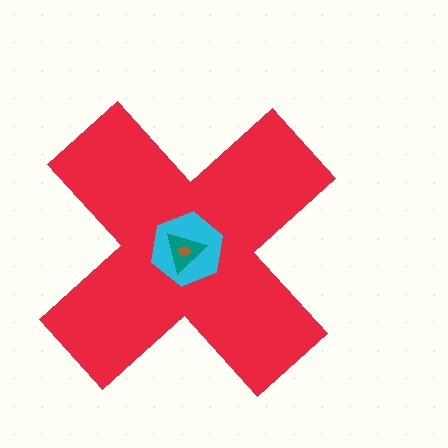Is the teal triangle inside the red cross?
Yes.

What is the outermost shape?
The red cross.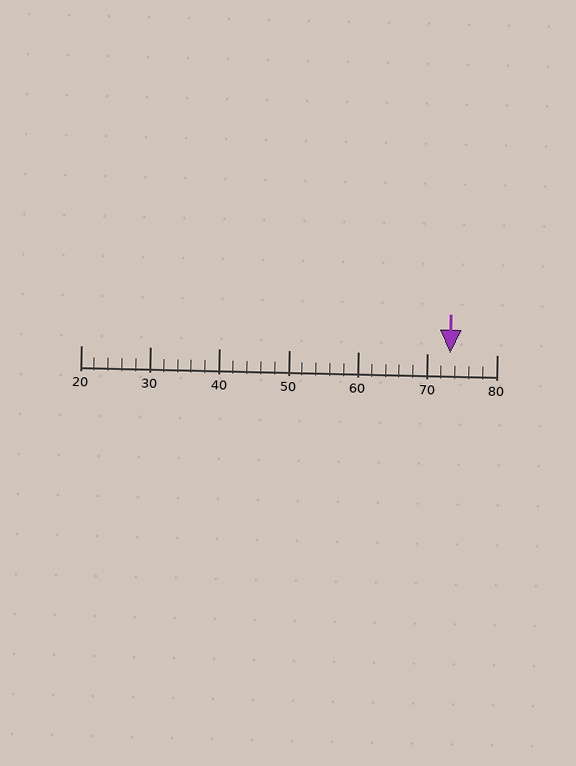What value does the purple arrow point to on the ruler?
The purple arrow points to approximately 73.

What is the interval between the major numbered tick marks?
The major tick marks are spaced 10 units apart.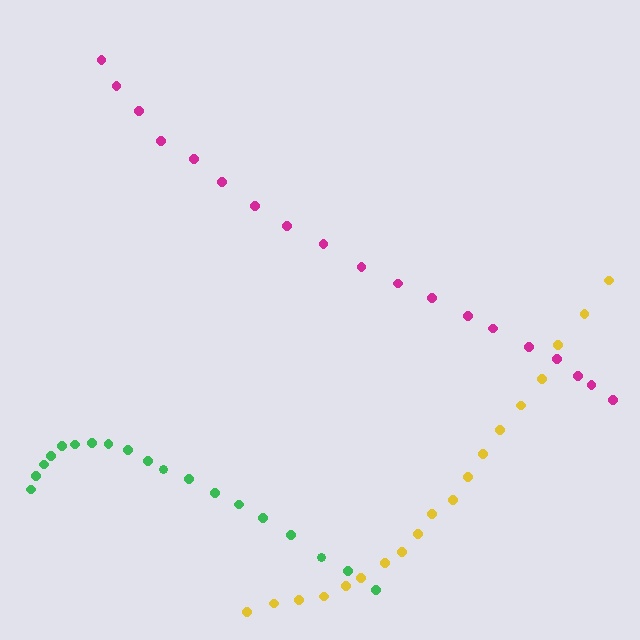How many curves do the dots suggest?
There are 3 distinct paths.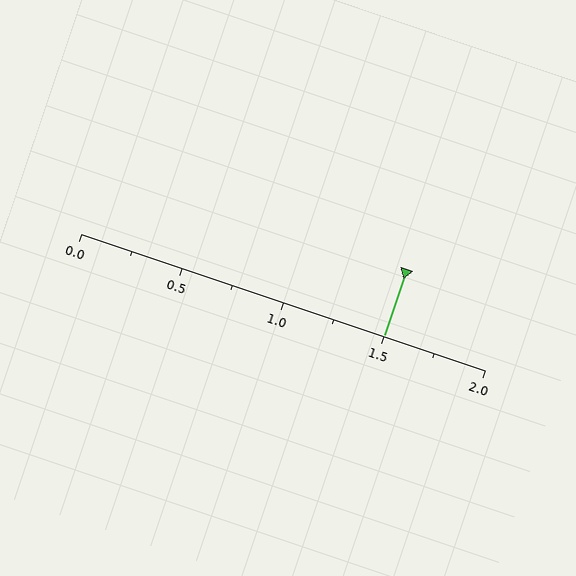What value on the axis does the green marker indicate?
The marker indicates approximately 1.5.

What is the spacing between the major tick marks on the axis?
The major ticks are spaced 0.5 apart.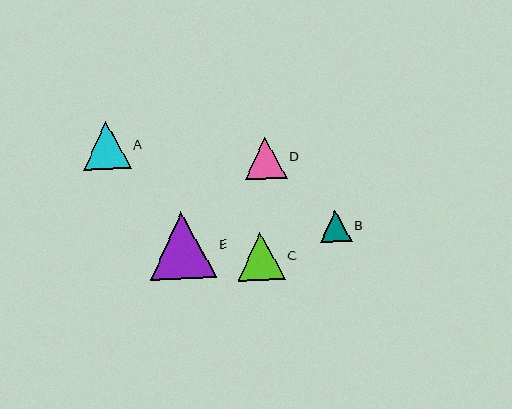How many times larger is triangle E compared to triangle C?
Triangle E is approximately 1.4 times the size of triangle C.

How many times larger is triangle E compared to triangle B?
Triangle E is approximately 2.1 times the size of triangle B.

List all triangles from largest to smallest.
From largest to smallest: E, A, C, D, B.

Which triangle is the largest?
Triangle E is the largest with a size of approximately 67 pixels.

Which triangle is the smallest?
Triangle B is the smallest with a size of approximately 31 pixels.